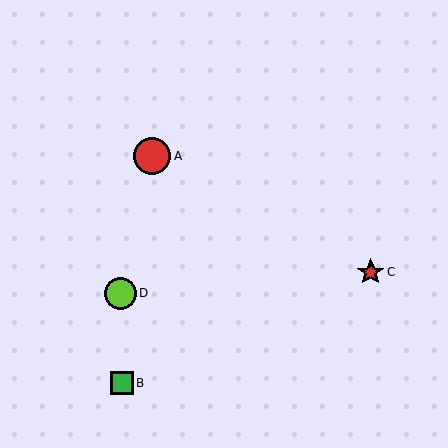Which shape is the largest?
The red circle (labeled A) is the largest.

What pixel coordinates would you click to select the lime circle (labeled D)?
Click at (121, 293) to select the lime circle D.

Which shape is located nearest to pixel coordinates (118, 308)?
The lime circle (labeled D) at (121, 293) is nearest to that location.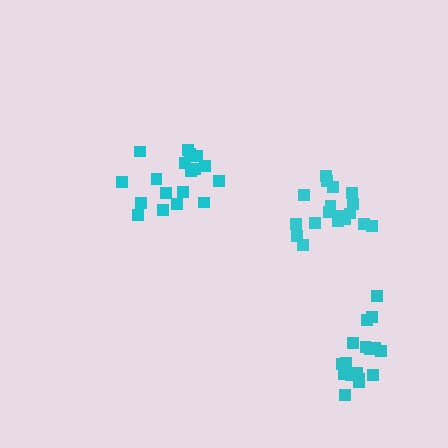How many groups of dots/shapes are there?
There are 3 groups.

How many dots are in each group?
Group 1: 18 dots, Group 2: 18 dots, Group 3: 18 dots (54 total).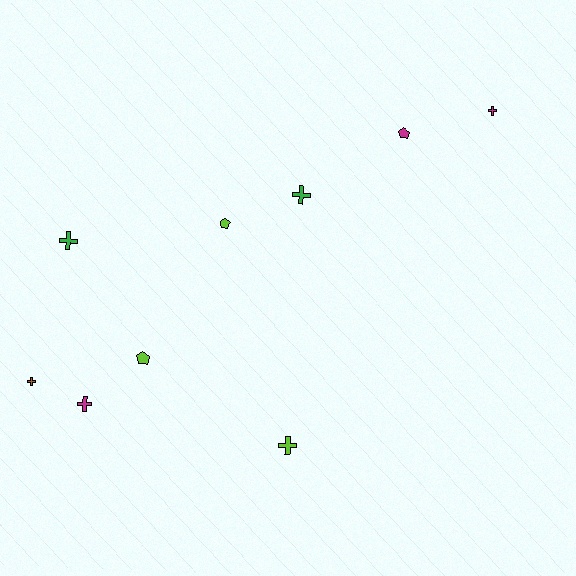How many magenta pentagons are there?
There is 1 magenta pentagon.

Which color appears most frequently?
Magenta, with 3 objects.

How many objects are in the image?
There are 9 objects.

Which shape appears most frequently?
Cross, with 6 objects.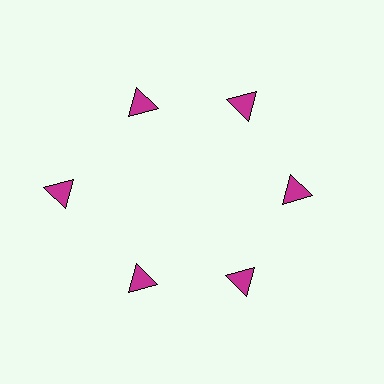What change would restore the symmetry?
The symmetry would be restored by moving it inward, back onto the ring so that all 6 triangles sit at equal angles and equal distance from the center.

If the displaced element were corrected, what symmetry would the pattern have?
It would have 6-fold rotational symmetry — the pattern would map onto itself every 60 degrees.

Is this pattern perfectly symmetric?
No. The 6 magenta triangles are arranged in a ring, but one element near the 9 o'clock position is pushed outward from the center, breaking the 6-fold rotational symmetry.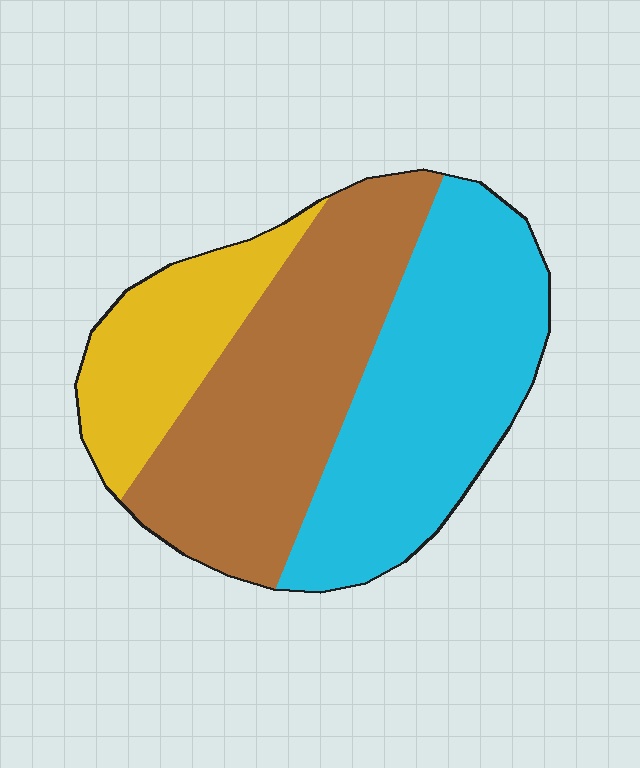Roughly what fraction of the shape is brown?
Brown takes up about two fifths (2/5) of the shape.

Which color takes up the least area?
Yellow, at roughly 20%.